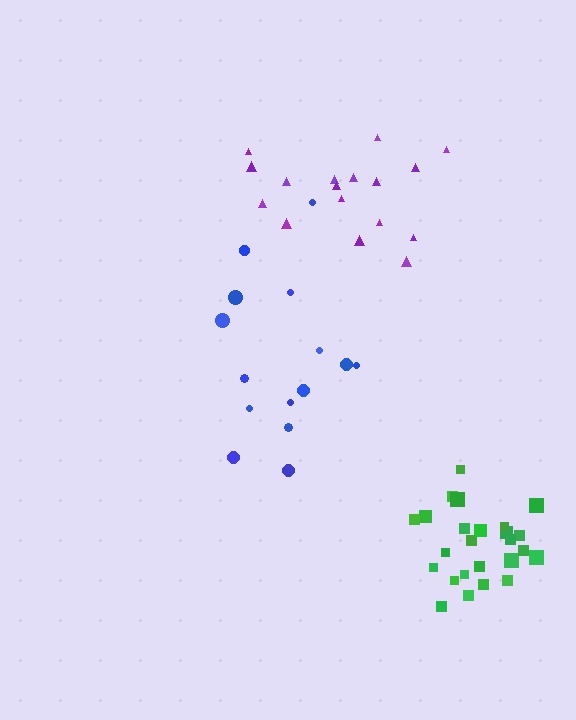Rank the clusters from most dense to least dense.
green, purple, blue.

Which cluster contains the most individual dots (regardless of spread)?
Green (25).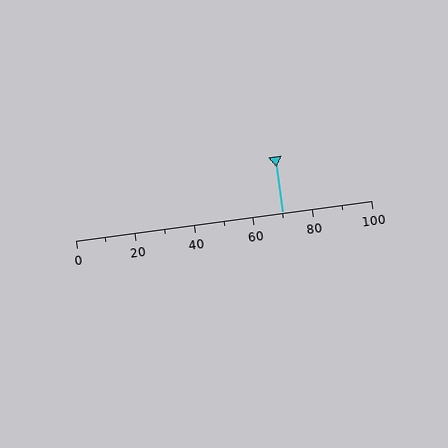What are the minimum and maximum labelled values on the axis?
The axis runs from 0 to 100.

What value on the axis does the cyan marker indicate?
The marker indicates approximately 70.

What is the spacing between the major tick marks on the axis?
The major ticks are spaced 20 apart.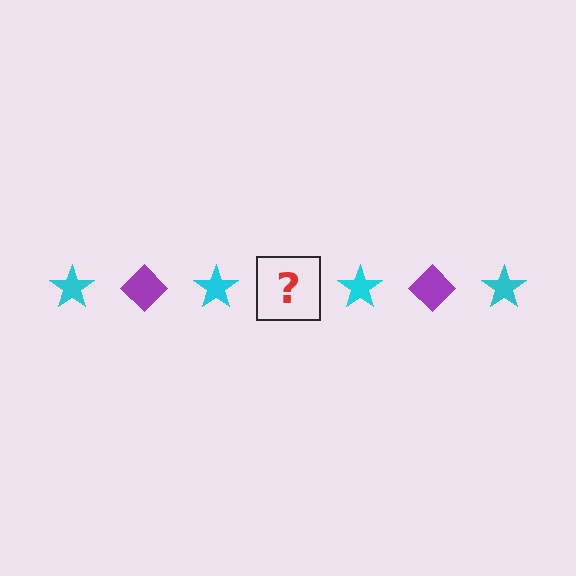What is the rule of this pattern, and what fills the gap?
The rule is that the pattern alternates between cyan star and purple diamond. The gap should be filled with a purple diamond.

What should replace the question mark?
The question mark should be replaced with a purple diamond.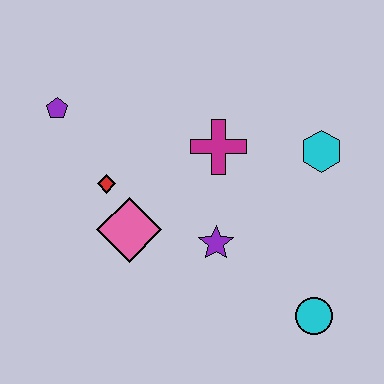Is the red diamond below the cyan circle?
No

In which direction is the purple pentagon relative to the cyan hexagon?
The purple pentagon is to the left of the cyan hexagon.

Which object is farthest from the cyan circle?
The purple pentagon is farthest from the cyan circle.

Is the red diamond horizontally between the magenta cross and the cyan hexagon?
No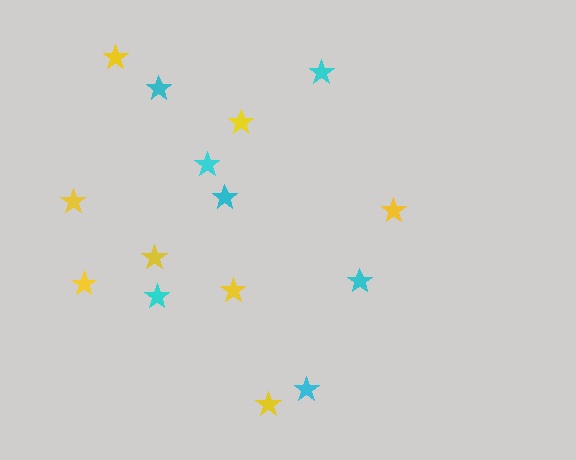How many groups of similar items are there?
There are 2 groups: one group of yellow stars (8) and one group of cyan stars (7).